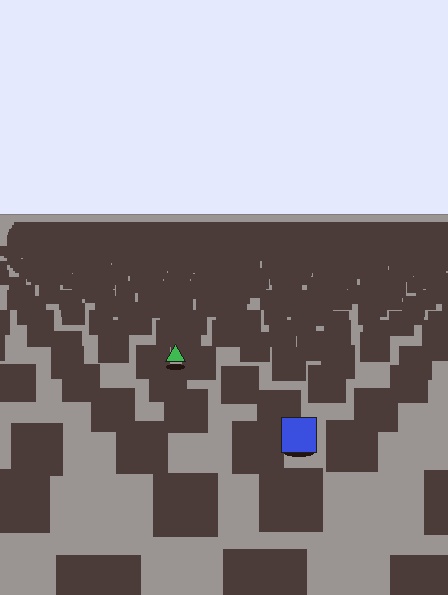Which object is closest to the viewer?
The blue square is closest. The texture marks near it are larger and more spread out.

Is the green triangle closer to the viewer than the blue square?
No. The blue square is closer — you can tell from the texture gradient: the ground texture is coarser near it.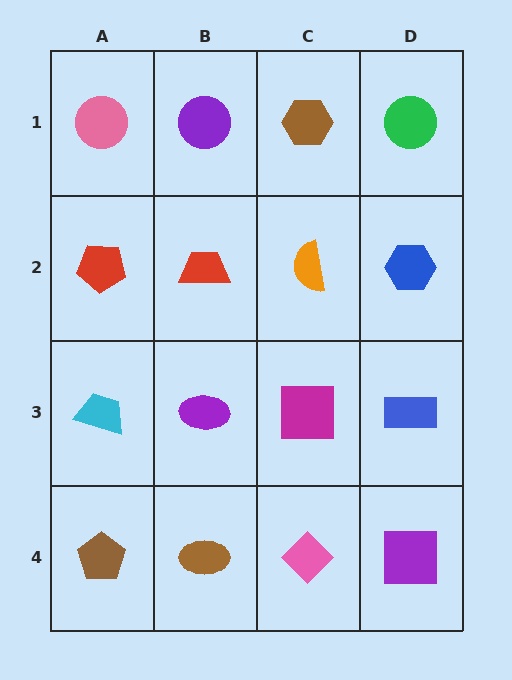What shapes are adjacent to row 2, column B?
A purple circle (row 1, column B), a purple ellipse (row 3, column B), a red pentagon (row 2, column A), an orange semicircle (row 2, column C).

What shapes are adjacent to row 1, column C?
An orange semicircle (row 2, column C), a purple circle (row 1, column B), a green circle (row 1, column D).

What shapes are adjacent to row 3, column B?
A red trapezoid (row 2, column B), a brown ellipse (row 4, column B), a cyan trapezoid (row 3, column A), a magenta square (row 3, column C).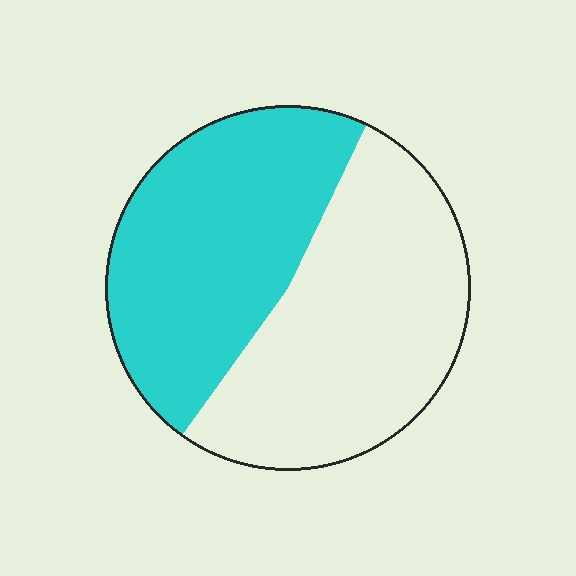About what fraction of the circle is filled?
About one half (1/2).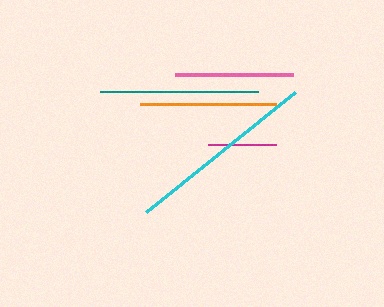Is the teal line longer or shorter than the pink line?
The teal line is longer than the pink line.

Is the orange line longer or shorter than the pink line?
The orange line is longer than the pink line.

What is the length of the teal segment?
The teal segment is approximately 158 pixels long.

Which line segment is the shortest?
The magenta line is the shortest at approximately 68 pixels.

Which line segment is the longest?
The cyan line is the longest at approximately 192 pixels.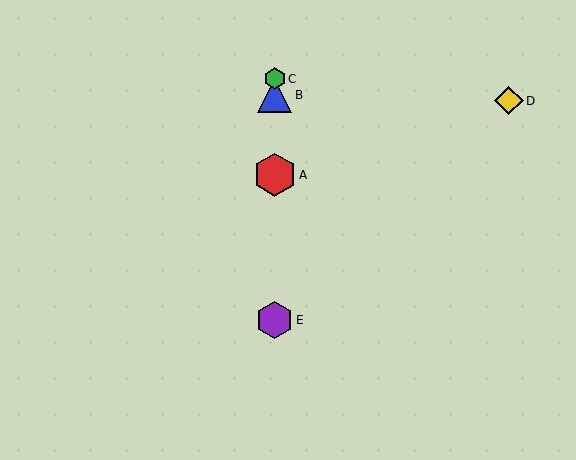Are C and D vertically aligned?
No, C is at x≈275 and D is at x≈509.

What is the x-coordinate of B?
Object B is at x≈275.